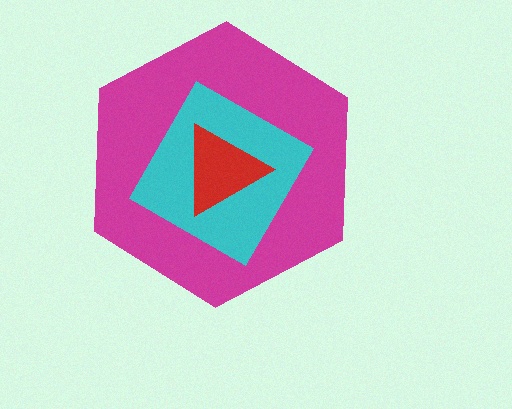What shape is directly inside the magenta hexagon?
The cyan square.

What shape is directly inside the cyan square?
The red triangle.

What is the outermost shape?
The magenta hexagon.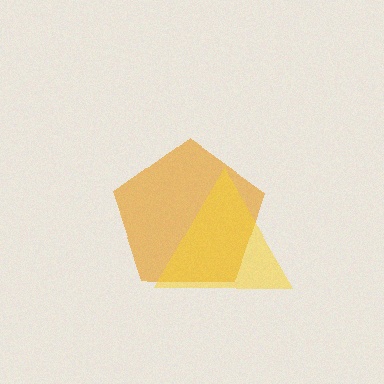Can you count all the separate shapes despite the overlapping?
Yes, there are 2 separate shapes.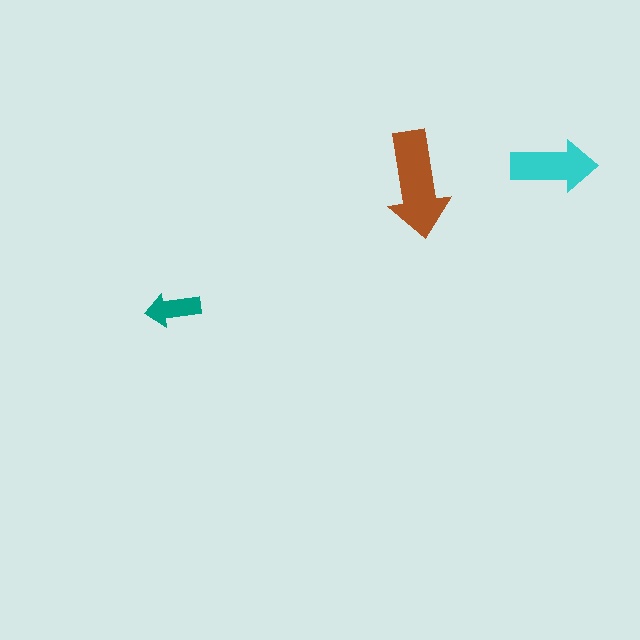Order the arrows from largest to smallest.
the brown one, the cyan one, the teal one.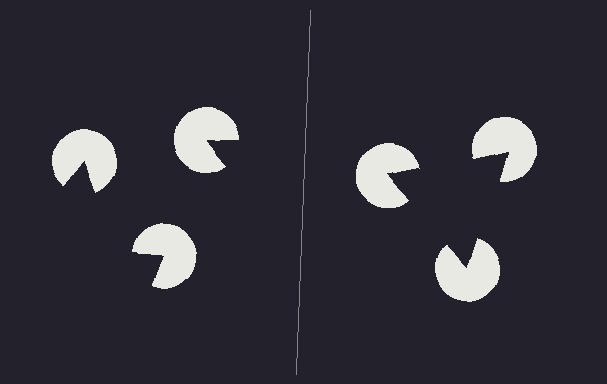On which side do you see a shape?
An illusory triangle appears on the right side. On the left side the wedge cuts are rotated, so no coherent shape forms.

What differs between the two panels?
The pac-man discs are positioned identically on both sides; only the wedge orientations differ. On the right they align to a triangle; on the left they are misaligned.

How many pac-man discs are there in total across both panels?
6 — 3 on each side.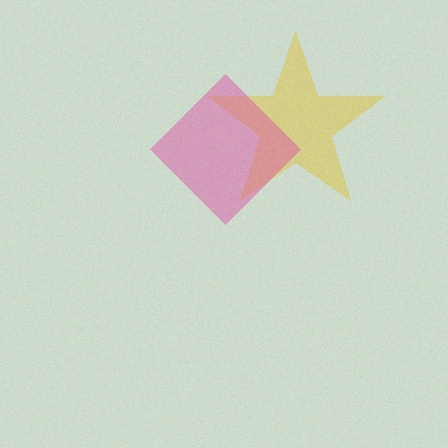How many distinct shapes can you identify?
There are 2 distinct shapes: a yellow star, a pink diamond.